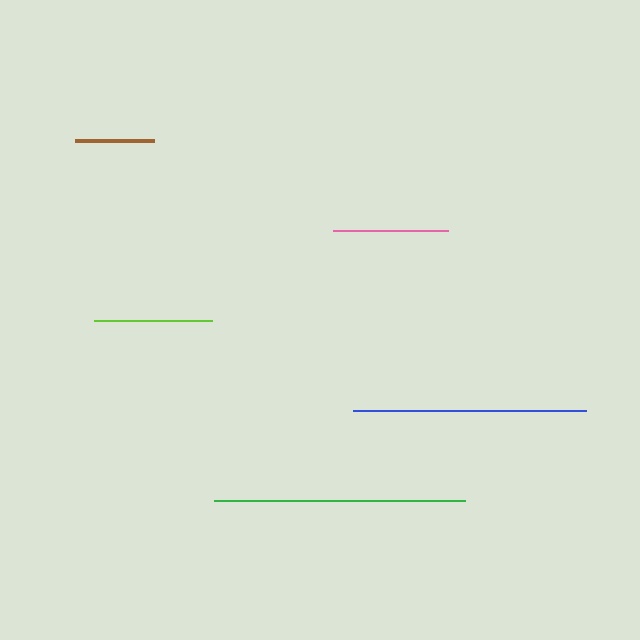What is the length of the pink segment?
The pink segment is approximately 114 pixels long.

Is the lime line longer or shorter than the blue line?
The blue line is longer than the lime line.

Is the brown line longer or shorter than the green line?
The green line is longer than the brown line.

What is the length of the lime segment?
The lime segment is approximately 118 pixels long.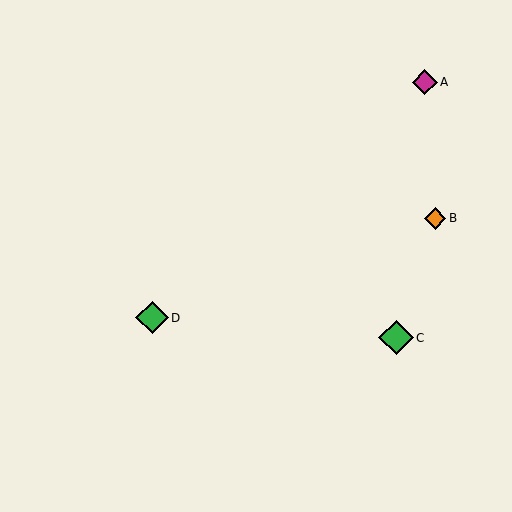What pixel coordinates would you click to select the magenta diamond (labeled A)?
Click at (425, 82) to select the magenta diamond A.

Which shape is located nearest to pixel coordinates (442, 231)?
The orange diamond (labeled B) at (435, 218) is nearest to that location.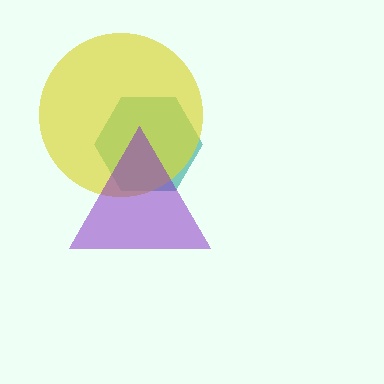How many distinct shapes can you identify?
There are 3 distinct shapes: a teal hexagon, a yellow circle, a purple triangle.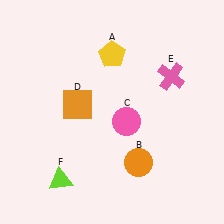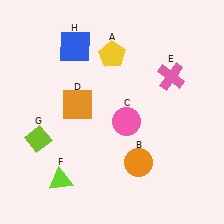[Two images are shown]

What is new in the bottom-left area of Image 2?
A lime diamond (G) was added in the bottom-left area of Image 2.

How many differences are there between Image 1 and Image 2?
There are 2 differences between the two images.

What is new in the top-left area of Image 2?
A blue square (H) was added in the top-left area of Image 2.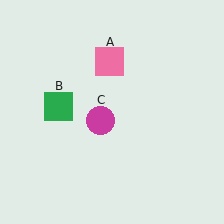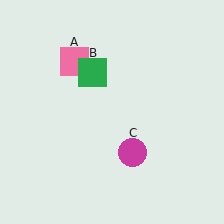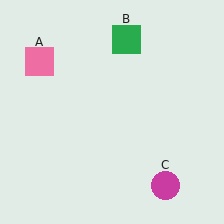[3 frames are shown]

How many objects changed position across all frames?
3 objects changed position: pink square (object A), green square (object B), magenta circle (object C).